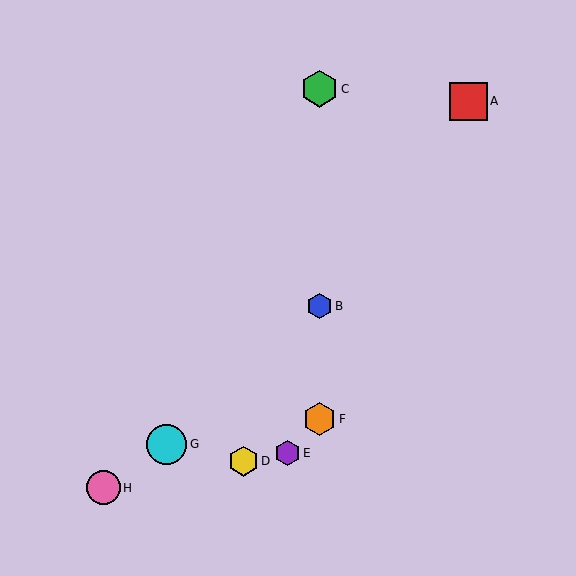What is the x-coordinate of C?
Object C is at x≈319.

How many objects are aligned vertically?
3 objects (B, C, F) are aligned vertically.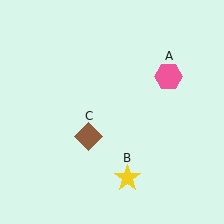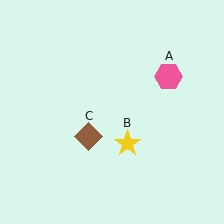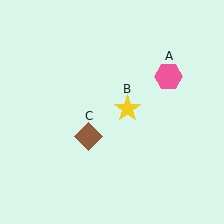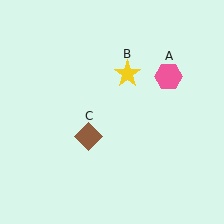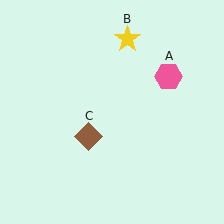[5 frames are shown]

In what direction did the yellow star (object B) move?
The yellow star (object B) moved up.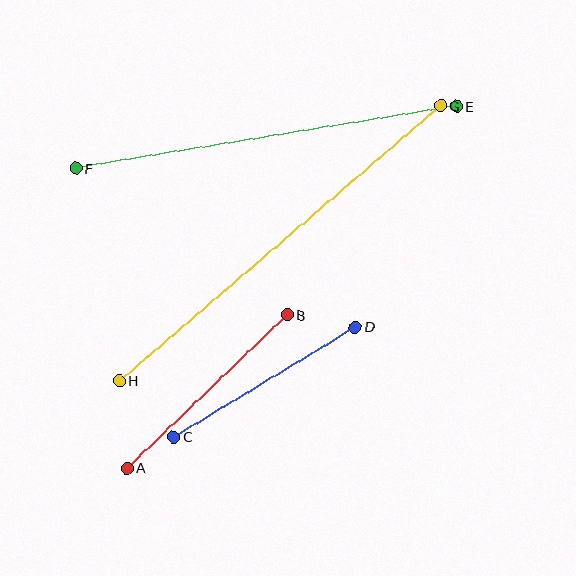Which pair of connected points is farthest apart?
Points G and H are farthest apart.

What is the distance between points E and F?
The distance is approximately 386 pixels.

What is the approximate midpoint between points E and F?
The midpoint is at approximately (266, 137) pixels.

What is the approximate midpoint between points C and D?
The midpoint is at approximately (264, 382) pixels.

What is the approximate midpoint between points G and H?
The midpoint is at approximately (280, 243) pixels.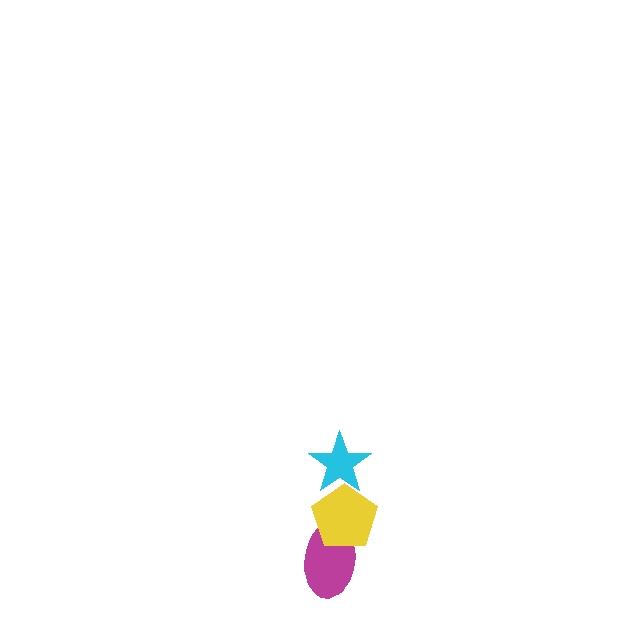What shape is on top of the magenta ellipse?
The yellow pentagon is on top of the magenta ellipse.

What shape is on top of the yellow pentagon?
The cyan star is on top of the yellow pentagon.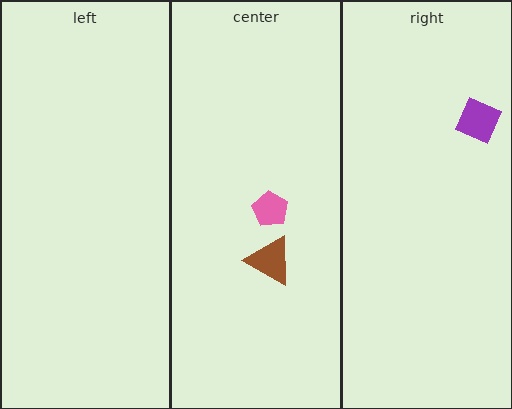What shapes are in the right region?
The purple diamond.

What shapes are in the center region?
The brown triangle, the pink pentagon.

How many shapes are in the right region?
1.